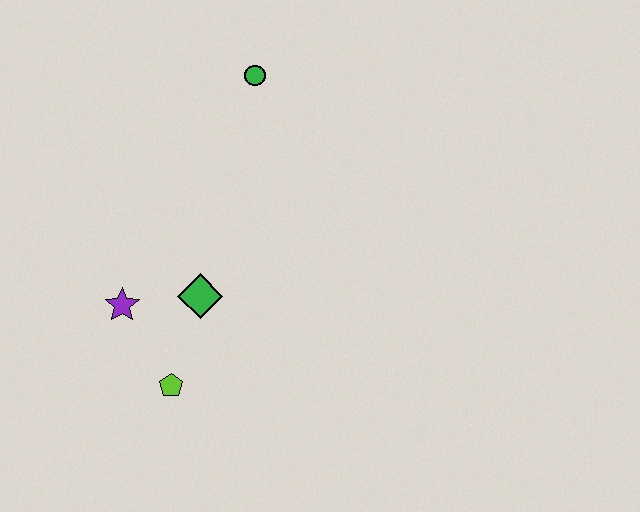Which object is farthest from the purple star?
The green circle is farthest from the purple star.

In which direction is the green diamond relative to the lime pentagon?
The green diamond is above the lime pentagon.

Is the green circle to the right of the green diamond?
Yes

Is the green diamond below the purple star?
No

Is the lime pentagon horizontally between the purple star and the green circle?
Yes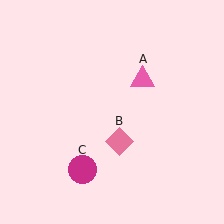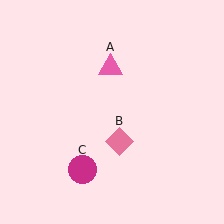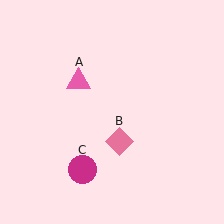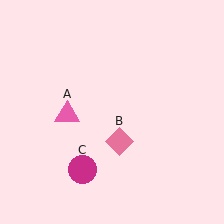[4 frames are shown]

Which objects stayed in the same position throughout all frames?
Pink diamond (object B) and magenta circle (object C) remained stationary.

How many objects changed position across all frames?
1 object changed position: pink triangle (object A).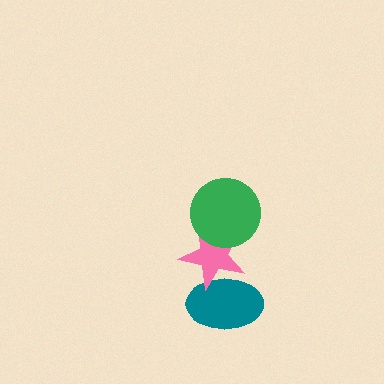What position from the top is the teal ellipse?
The teal ellipse is 3rd from the top.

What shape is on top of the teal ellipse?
The pink star is on top of the teal ellipse.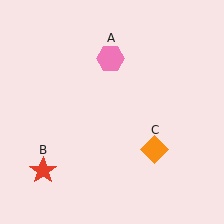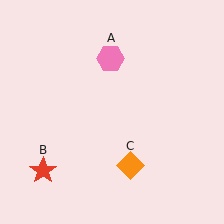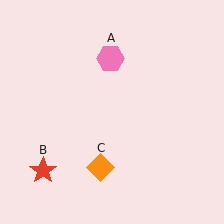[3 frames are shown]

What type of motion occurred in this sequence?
The orange diamond (object C) rotated clockwise around the center of the scene.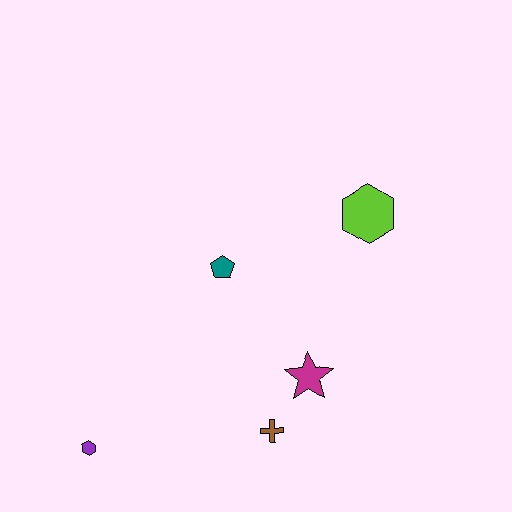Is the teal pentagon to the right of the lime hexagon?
No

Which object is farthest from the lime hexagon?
The purple hexagon is farthest from the lime hexagon.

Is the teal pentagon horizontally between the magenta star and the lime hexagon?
No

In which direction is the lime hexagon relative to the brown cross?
The lime hexagon is above the brown cross.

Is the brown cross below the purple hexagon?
No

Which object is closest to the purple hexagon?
The brown cross is closest to the purple hexagon.